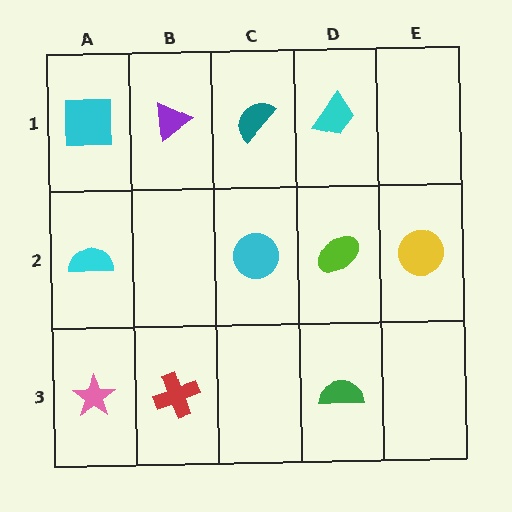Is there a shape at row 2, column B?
No, that cell is empty.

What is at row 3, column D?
A green semicircle.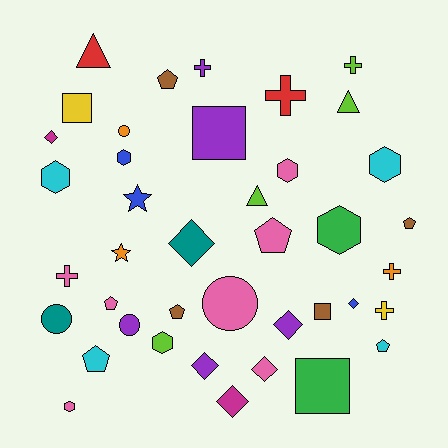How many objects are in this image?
There are 40 objects.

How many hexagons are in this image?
There are 7 hexagons.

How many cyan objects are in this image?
There are 4 cyan objects.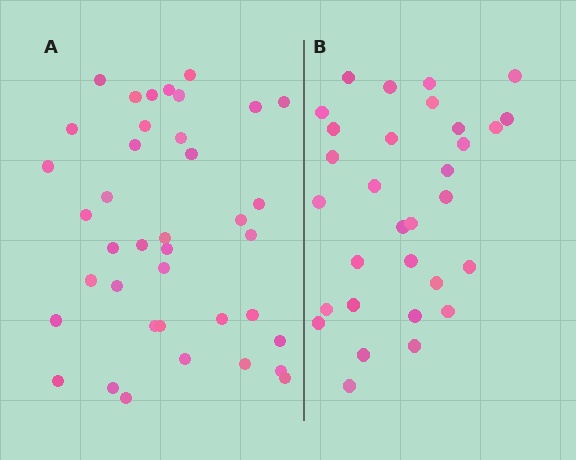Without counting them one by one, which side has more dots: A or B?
Region A (the left region) has more dots.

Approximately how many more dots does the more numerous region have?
Region A has roughly 8 or so more dots than region B.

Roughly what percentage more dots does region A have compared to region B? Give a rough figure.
About 25% more.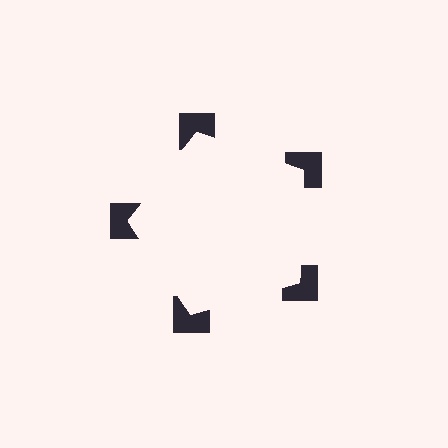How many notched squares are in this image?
There are 5 — one at each vertex of the illusory pentagon.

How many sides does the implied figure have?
5 sides.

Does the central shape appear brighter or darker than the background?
It typically appears slightly brighter than the background, even though no actual brightness change is drawn.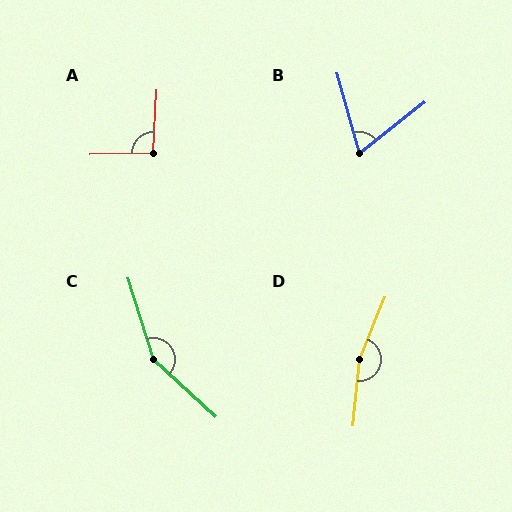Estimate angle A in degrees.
Approximately 95 degrees.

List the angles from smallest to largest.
B (68°), A (95°), C (150°), D (164°).